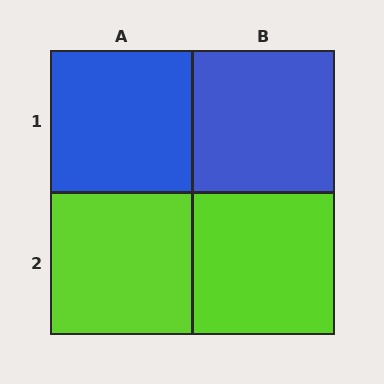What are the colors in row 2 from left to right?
Lime, lime.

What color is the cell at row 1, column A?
Blue.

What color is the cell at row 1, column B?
Blue.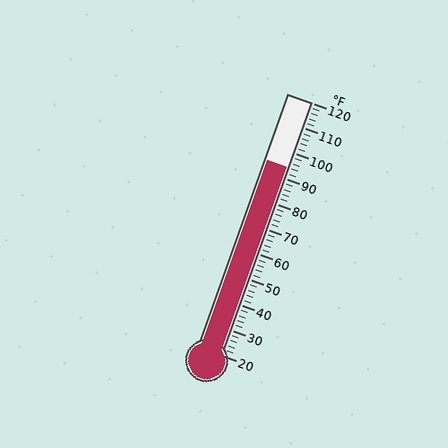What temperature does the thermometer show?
The thermometer shows approximately 94°F.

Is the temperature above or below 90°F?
The temperature is above 90°F.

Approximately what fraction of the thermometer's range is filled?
The thermometer is filled to approximately 75% of its range.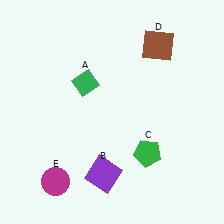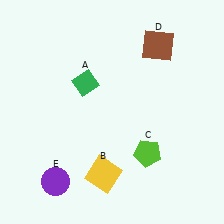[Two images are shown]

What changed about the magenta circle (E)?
In Image 1, E is magenta. In Image 2, it changed to purple.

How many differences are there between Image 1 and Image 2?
There are 3 differences between the two images.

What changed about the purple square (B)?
In Image 1, B is purple. In Image 2, it changed to yellow.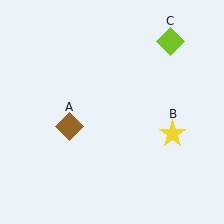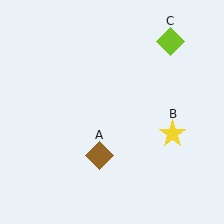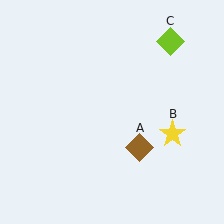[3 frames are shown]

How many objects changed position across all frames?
1 object changed position: brown diamond (object A).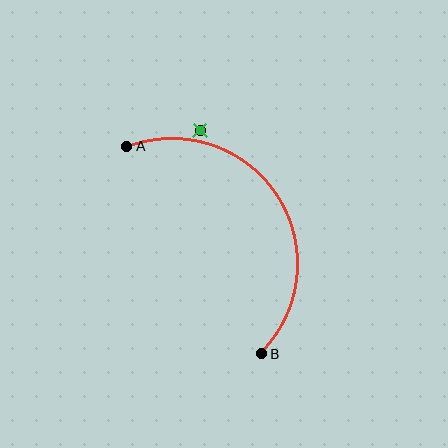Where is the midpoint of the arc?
The arc midpoint is the point on the curve farthest from the straight line joining A and B. It sits to the right of that line.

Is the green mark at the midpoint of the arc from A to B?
No — the green mark does not lie on the arc at all. It sits slightly outside the curve.